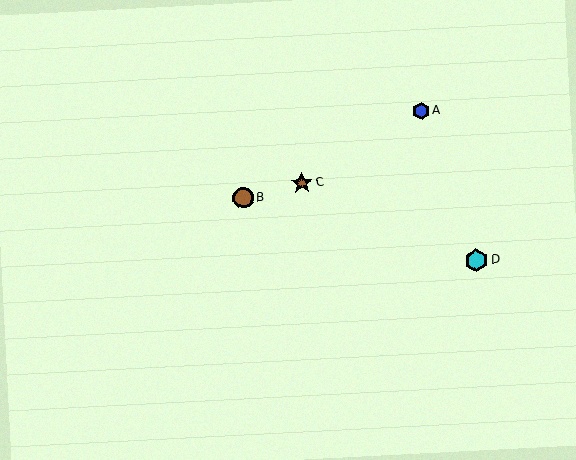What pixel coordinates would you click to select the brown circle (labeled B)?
Click at (243, 198) to select the brown circle B.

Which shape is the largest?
The cyan hexagon (labeled D) is the largest.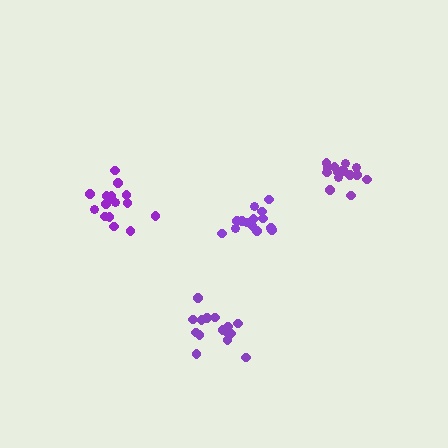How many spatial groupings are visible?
There are 4 spatial groupings.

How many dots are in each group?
Group 1: 15 dots, Group 2: 15 dots, Group 3: 15 dots, Group 4: 16 dots (61 total).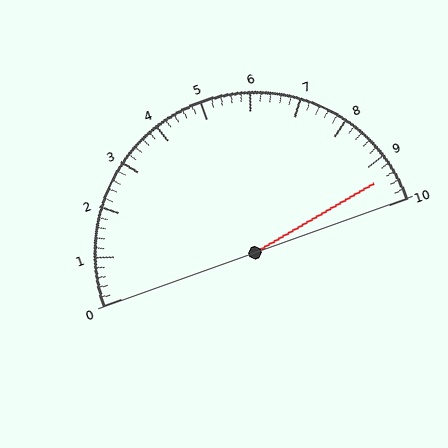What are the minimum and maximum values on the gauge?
The gauge ranges from 0 to 10.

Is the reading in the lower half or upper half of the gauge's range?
The reading is in the upper half of the range (0 to 10).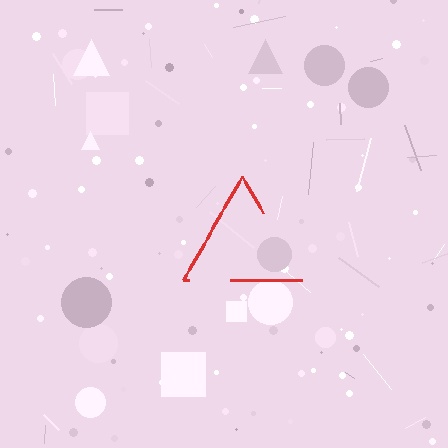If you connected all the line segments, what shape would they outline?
They would outline a triangle.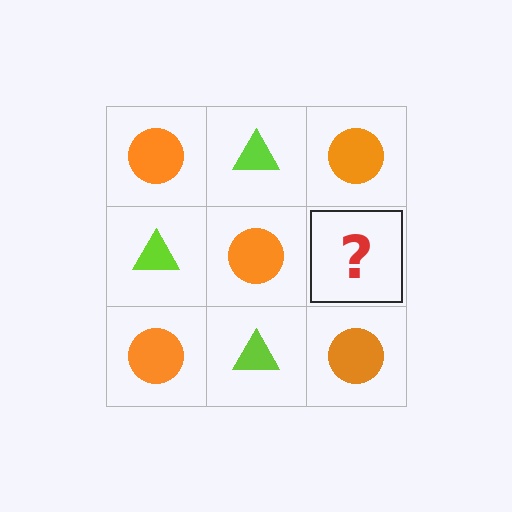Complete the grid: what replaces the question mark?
The question mark should be replaced with a lime triangle.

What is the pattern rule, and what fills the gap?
The rule is that it alternates orange circle and lime triangle in a checkerboard pattern. The gap should be filled with a lime triangle.